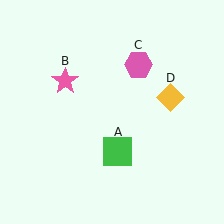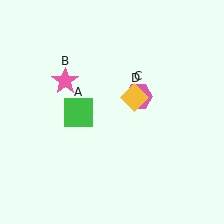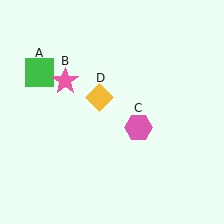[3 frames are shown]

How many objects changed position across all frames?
3 objects changed position: green square (object A), pink hexagon (object C), yellow diamond (object D).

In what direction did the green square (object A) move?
The green square (object A) moved up and to the left.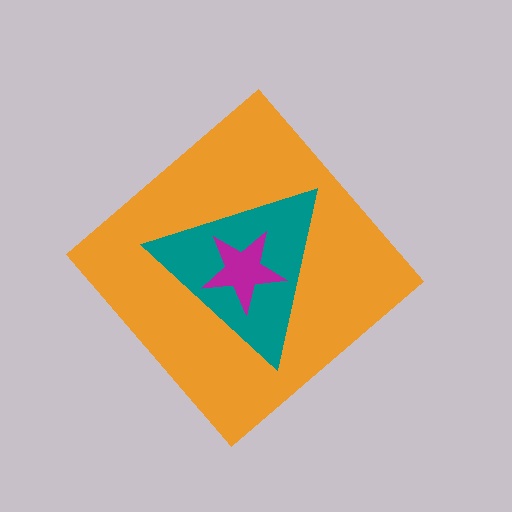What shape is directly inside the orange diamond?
The teal triangle.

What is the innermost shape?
The magenta star.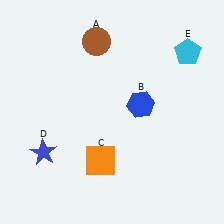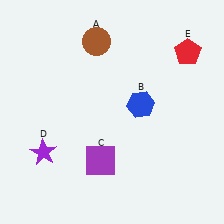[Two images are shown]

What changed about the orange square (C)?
In Image 1, C is orange. In Image 2, it changed to purple.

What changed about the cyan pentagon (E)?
In Image 1, E is cyan. In Image 2, it changed to red.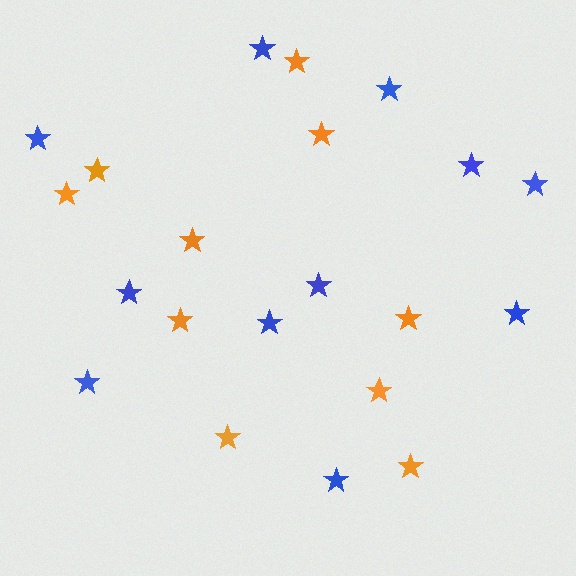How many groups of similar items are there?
There are 2 groups: one group of orange stars (10) and one group of blue stars (11).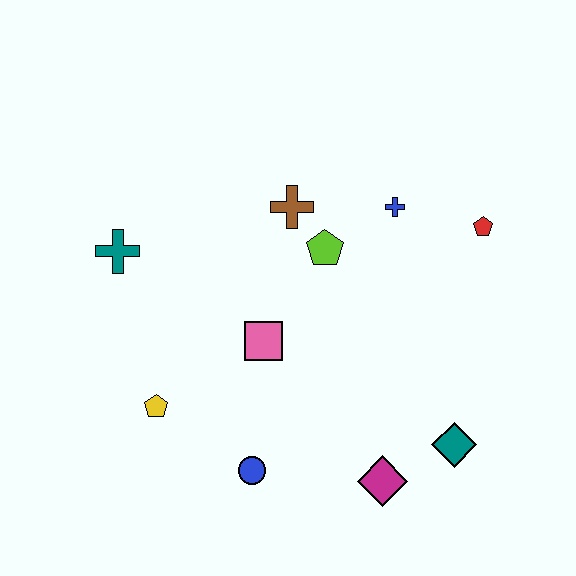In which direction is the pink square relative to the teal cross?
The pink square is to the right of the teal cross.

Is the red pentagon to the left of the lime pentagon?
No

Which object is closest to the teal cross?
The yellow pentagon is closest to the teal cross.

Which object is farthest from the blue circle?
The red pentagon is farthest from the blue circle.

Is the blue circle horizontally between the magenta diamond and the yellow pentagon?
Yes